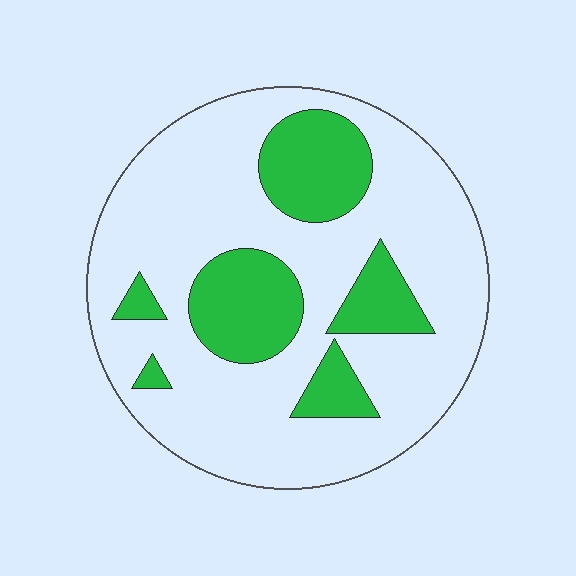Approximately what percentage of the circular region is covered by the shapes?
Approximately 25%.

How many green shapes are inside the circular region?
6.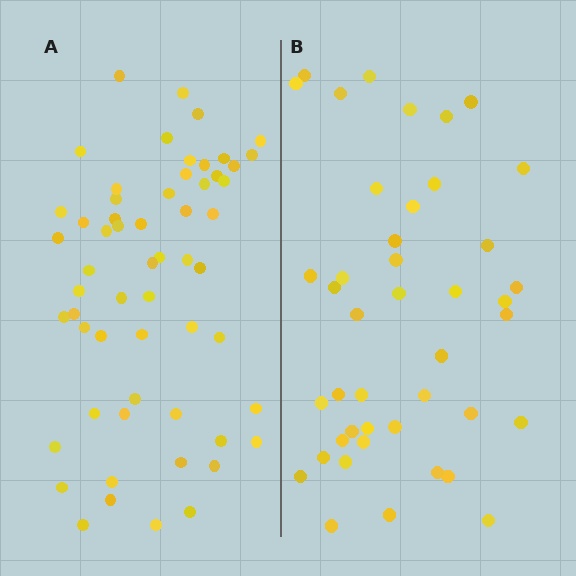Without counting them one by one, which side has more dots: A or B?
Region A (the left region) has more dots.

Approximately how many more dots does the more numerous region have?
Region A has approximately 15 more dots than region B.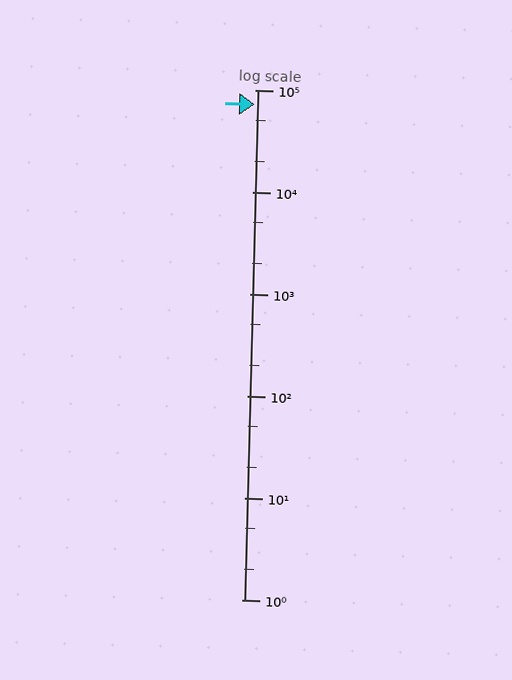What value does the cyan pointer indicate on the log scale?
The pointer indicates approximately 72000.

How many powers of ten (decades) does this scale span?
The scale spans 5 decades, from 1 to 100000.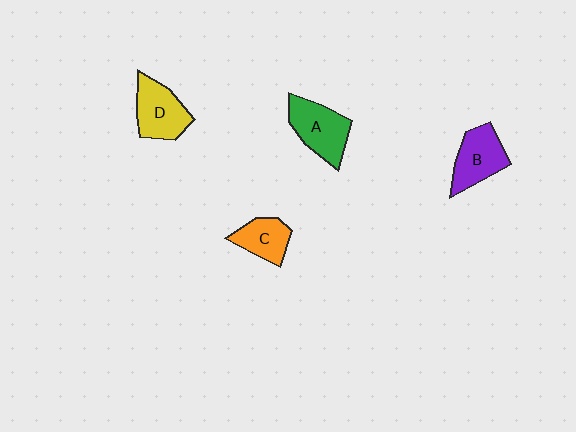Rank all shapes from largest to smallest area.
From largest to smallest: A (green), D (yellow), B (purple), C (orange).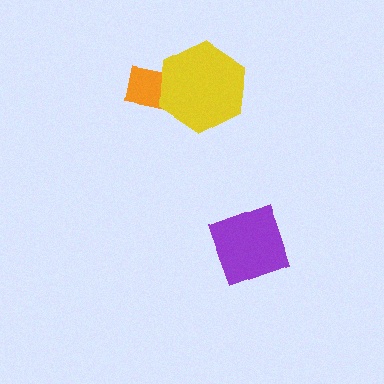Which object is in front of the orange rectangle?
The yellow hexagon is in front of the orange rectangle.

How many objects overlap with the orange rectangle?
1 object overlaps with the orange rectangle.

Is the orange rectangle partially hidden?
Yes, it is partially covered by another shape.